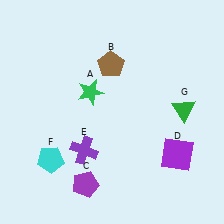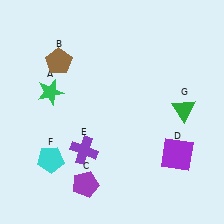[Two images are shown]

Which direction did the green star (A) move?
The green star (A) moved left.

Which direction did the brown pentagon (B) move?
The brown pentagon (B) moved left.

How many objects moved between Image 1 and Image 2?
2 objects moved between the two images.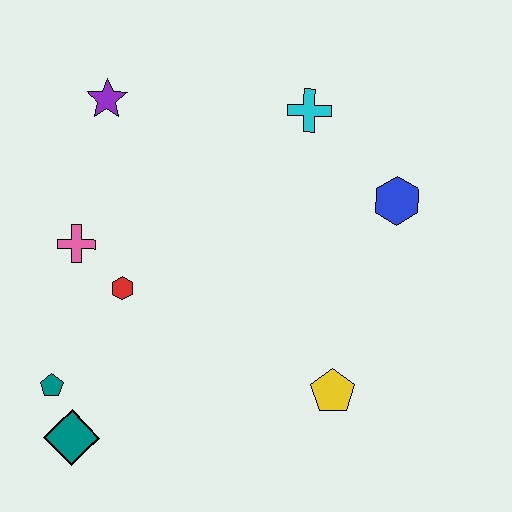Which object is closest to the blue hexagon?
The cyan cross is closest to the blue hexagon.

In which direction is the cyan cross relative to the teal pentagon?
The cyan cross is above the teal pentagon.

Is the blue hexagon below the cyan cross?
Yes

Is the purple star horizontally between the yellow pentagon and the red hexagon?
No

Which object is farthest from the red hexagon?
The blue hexagon is farthest from the red hexagon.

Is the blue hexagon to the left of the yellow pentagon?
No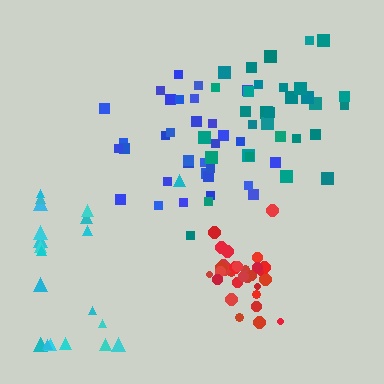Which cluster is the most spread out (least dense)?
Cyan.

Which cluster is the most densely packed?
Red.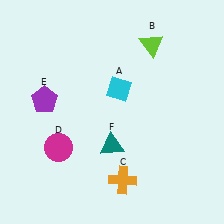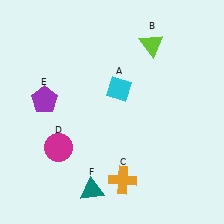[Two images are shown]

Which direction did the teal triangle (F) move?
The teal triangle (F) moved down.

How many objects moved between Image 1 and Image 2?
1 object moved between the two images.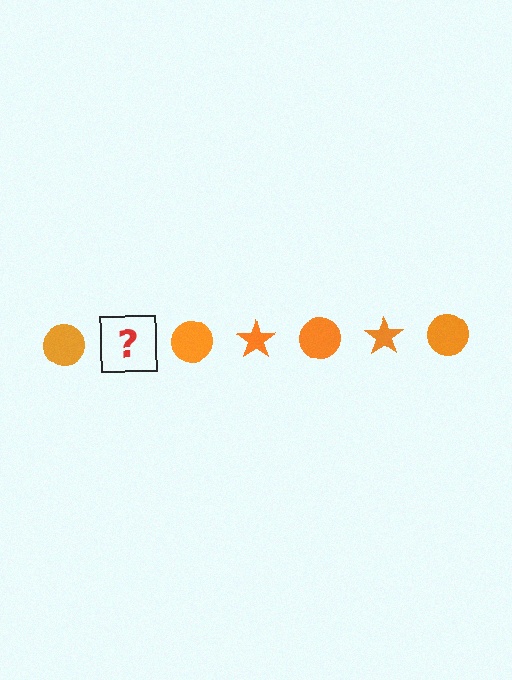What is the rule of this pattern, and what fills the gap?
The rule is that the pattern cycles through circle, star shapes in orange. The gap should be filled with an orange star.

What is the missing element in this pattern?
The missing element is an orange star.